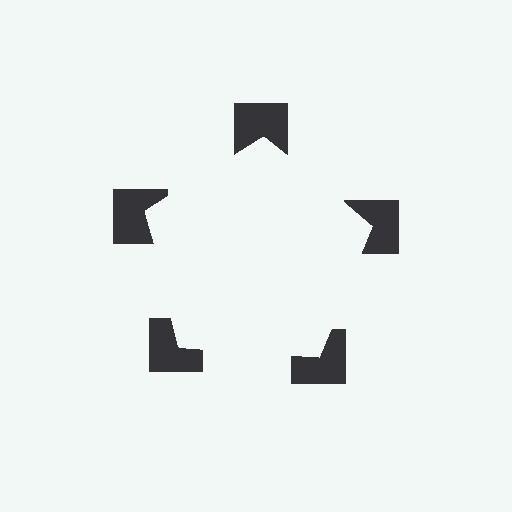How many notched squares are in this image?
There are 5 — one at each vertex of the illusory pentagon.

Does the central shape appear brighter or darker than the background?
It typically appears slightly brighter than the background, even though no actual brightness change is drawn.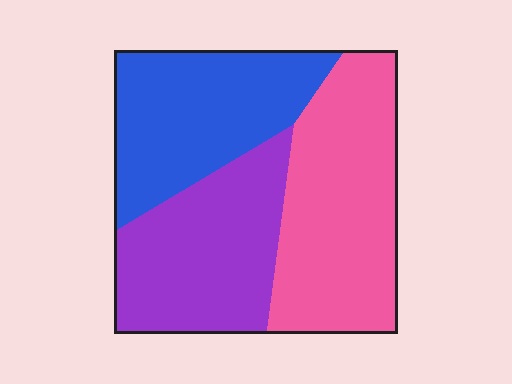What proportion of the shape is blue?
Blue takes up about one third (1/3) of the shape.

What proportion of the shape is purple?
Purple takes up between a sixth and a third of the shape.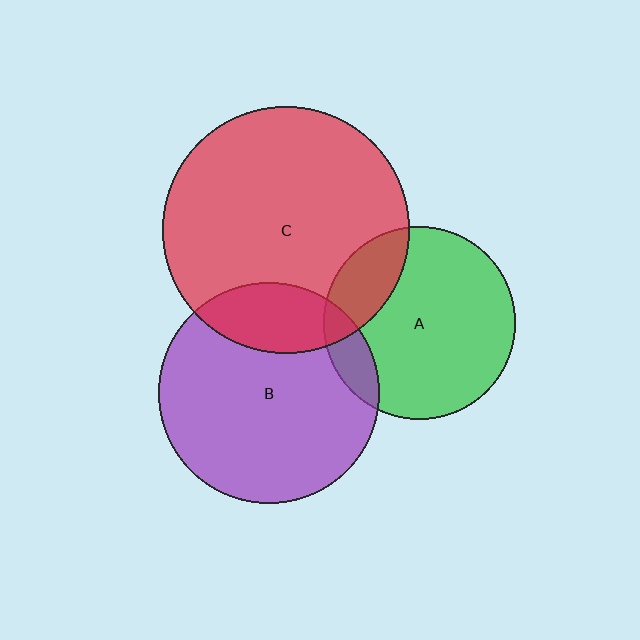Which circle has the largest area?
Circle C (red).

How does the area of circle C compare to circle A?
Approximately 1.6 times.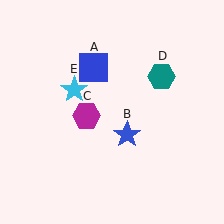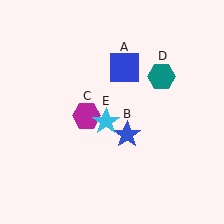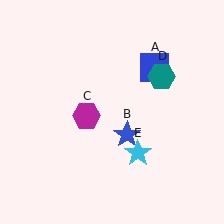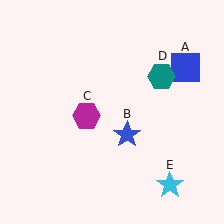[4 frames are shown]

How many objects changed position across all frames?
2 objects changed position: blue square (object A), cyan star (object E).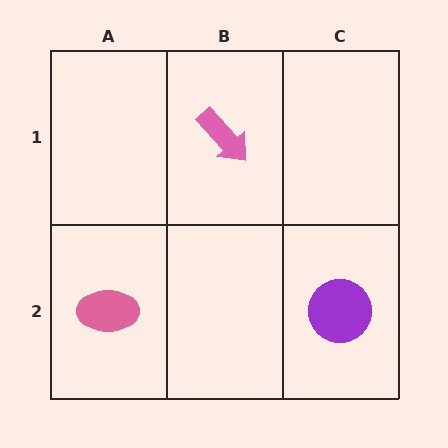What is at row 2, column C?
A purple circle.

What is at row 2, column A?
A pink ellipse.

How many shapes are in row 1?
1 shape.